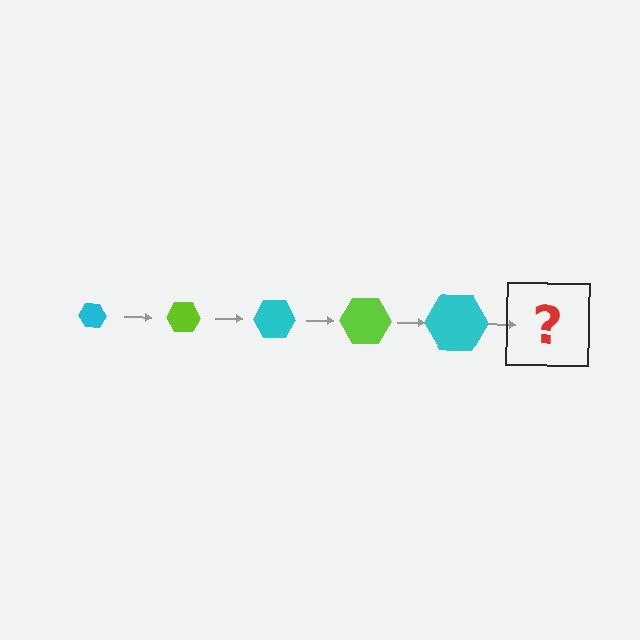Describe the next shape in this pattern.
It should be a lime hexagon, larger than the previous one.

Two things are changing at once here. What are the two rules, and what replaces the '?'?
The two rules are that the hexagon grows larger each step and the color cycles through cyan and lime. The '?' should be a lime hexagon, larger than the previous one.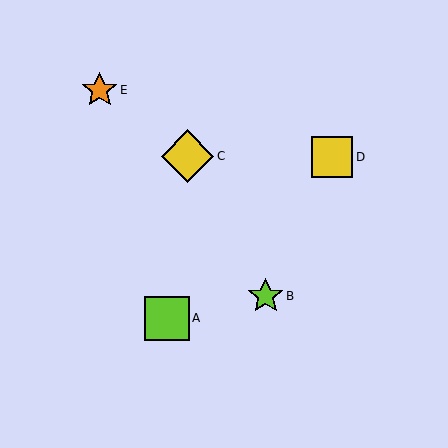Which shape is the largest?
The yellow diamond (labeled C) is the largest.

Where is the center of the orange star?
The center of the orange star is at (100, 90).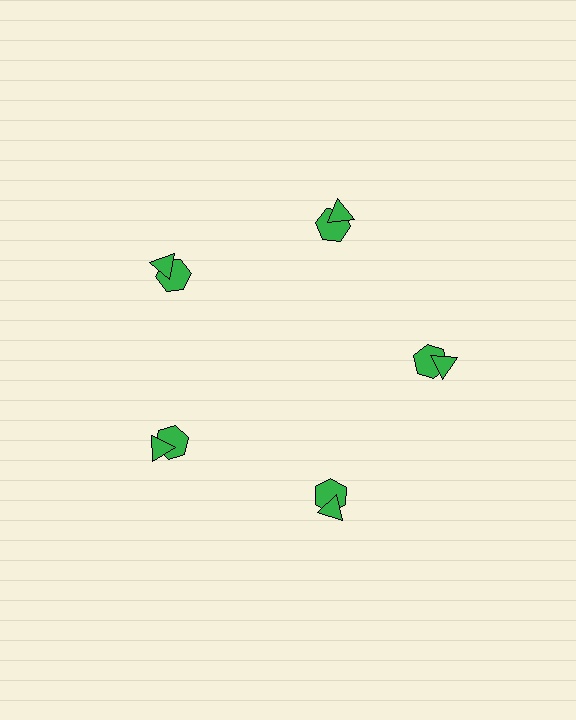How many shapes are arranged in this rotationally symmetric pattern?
There are 10 shapes, arranged in 5 groups of 2.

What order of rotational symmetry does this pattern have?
This pattern has 5-fold rotational symmetry.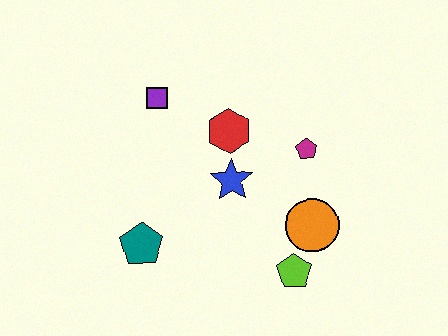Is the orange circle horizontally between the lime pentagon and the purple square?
No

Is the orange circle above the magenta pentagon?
No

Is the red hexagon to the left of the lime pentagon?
Yes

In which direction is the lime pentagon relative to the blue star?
The lime pentagon is below the blue star.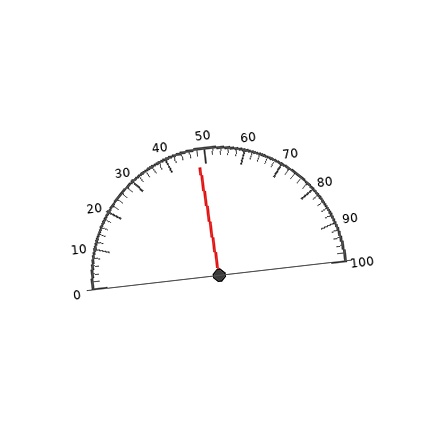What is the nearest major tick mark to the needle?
The nearest major tick mark is 50.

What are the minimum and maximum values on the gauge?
The gauge ranges from 0 to 100.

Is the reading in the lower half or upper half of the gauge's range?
The reading is in the lower half of the range (0 to 100).